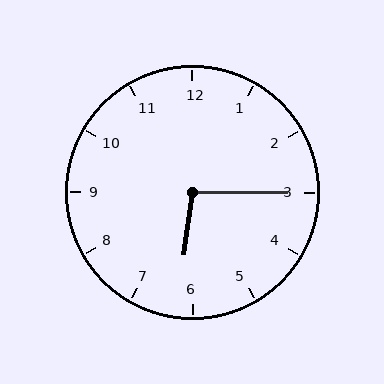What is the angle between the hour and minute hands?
Approximately 98 degrees.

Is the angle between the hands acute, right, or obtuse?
It is obtuse.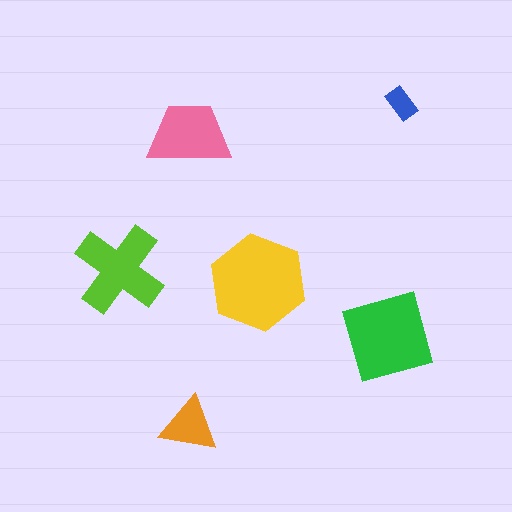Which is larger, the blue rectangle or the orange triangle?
The orange triangle.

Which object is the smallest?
The blue rectangle.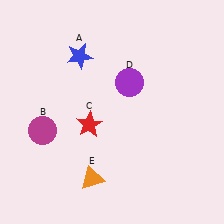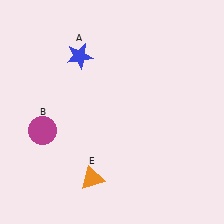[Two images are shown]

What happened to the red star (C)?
The red star (C) was removed in Image 2. It was in the bottom-left area of Image 1.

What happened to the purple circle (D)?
The purple circle (D) was removed in Image 2. It was in the top-right area of Image 1.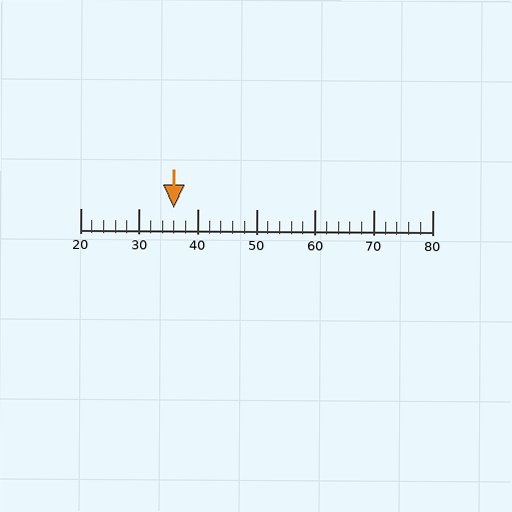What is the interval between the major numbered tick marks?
The major tick marks are spaced 10 units apart.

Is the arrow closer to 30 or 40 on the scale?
The arrow is closer to 40.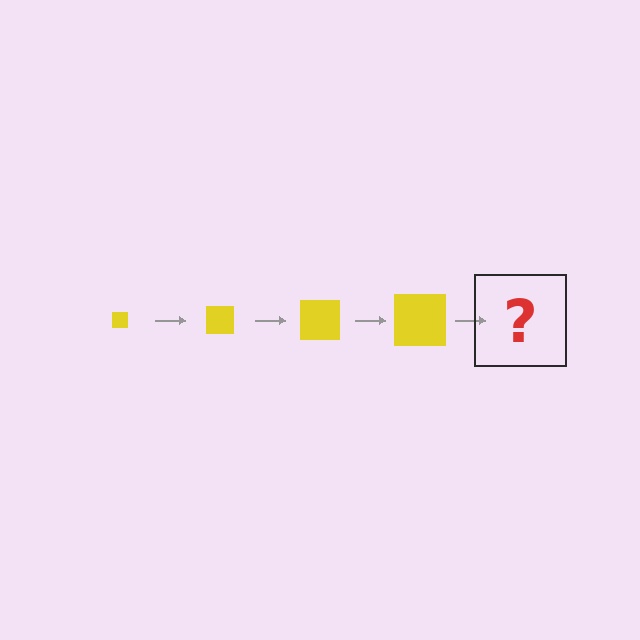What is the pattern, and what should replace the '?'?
The pattern is that the square gets progressively larger each step. The '?' should be a yellow square, larger than the previous one.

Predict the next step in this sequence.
The next step is a yellow square, larger than the previous one.